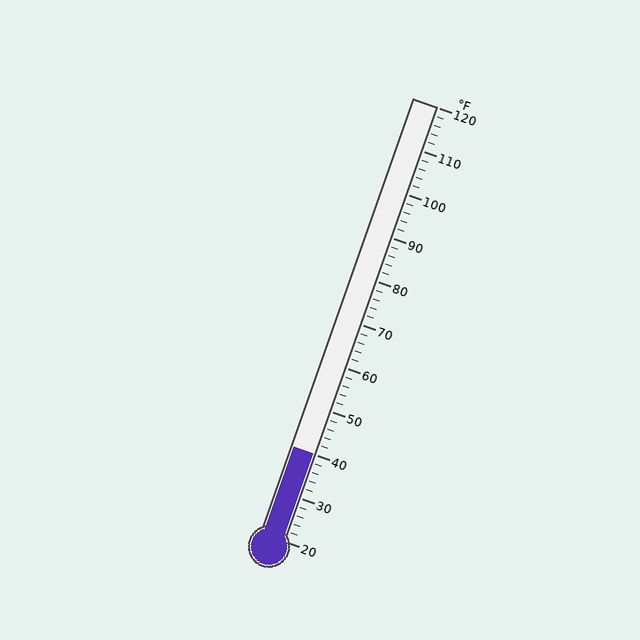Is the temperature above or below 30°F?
The temperature is above 30°F.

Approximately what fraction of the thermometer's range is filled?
The thermometer is filled to approximately 20% of its range.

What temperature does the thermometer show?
The thermometer shows approximately 40°F.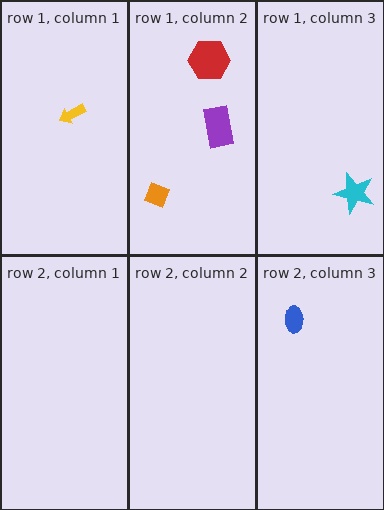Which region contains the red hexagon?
The row 1, column 2 region.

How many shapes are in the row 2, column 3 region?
1.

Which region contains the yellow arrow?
The row 1, column 1 region.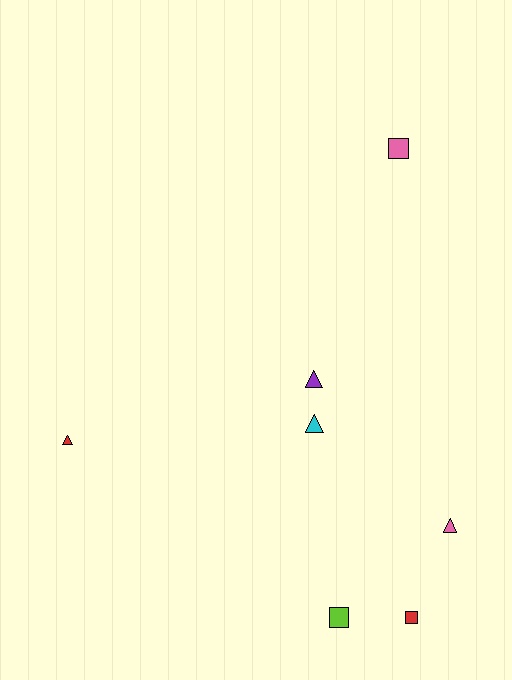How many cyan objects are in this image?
There is 1 cyan object.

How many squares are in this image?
There are 3 squares.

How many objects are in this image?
There are 7 objects.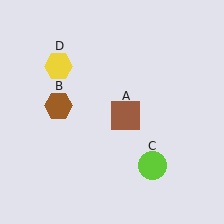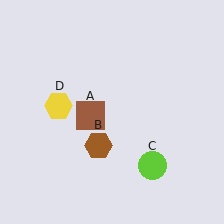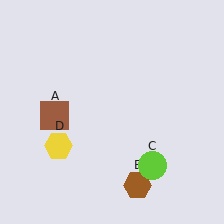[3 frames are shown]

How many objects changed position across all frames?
3 objects changed position: brown square (object A), brown hexagon (object B), yellow hexagon (object D).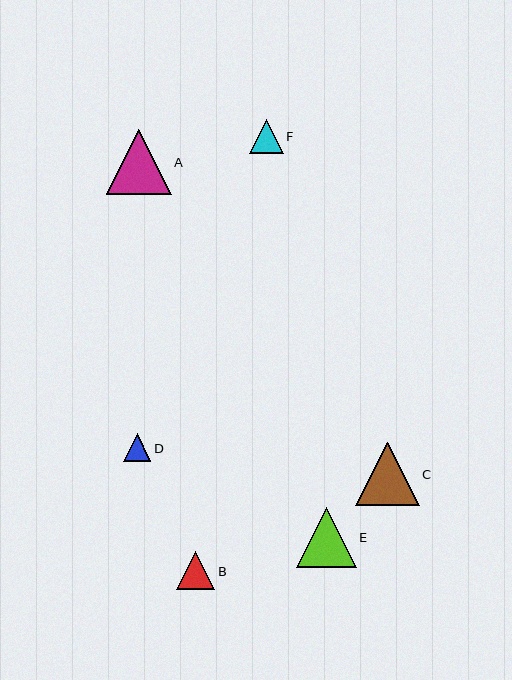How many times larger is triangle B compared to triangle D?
Triangle B is approximately 1.4 times the size of triangle D.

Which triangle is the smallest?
Triangle D is the smallest with a size of approximately 28 pixels.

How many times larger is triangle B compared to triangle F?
Triangle B is approximately 1.1 times the size of triangle F.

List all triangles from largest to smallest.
From largest to smallest: A, C, E, B, F, D.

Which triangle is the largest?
Triangle A is the largest with a size of approximately 65 pixels.